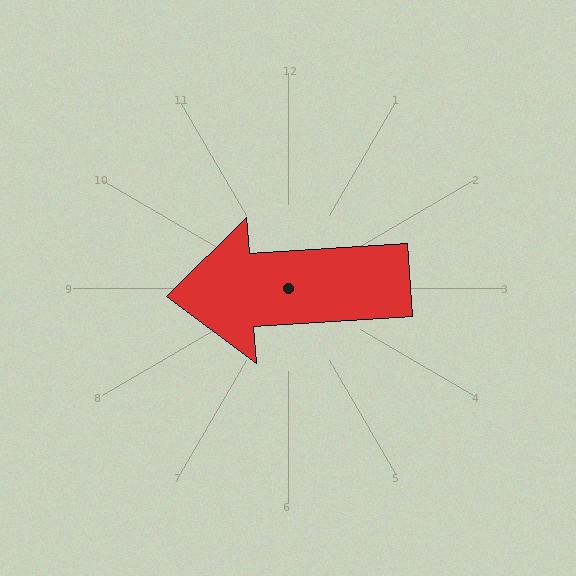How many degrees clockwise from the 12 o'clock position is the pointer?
Approximately 266 degrees.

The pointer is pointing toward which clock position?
Roughly 9 o'clock.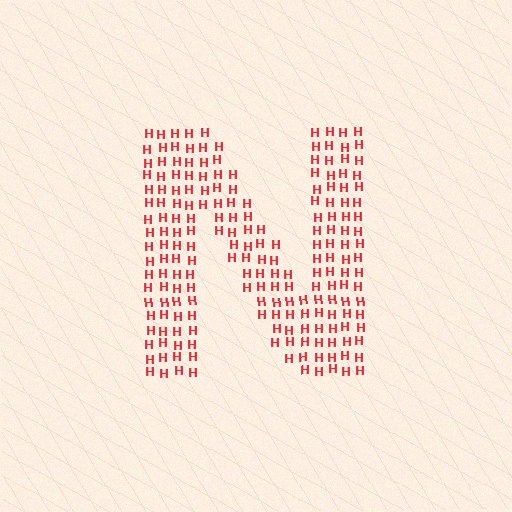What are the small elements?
The small elements are letter H's.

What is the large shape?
The large shape is the letter N.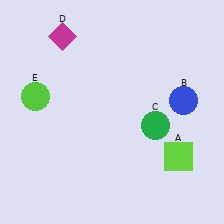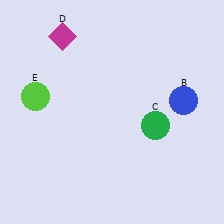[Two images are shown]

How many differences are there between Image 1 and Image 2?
There is 1 difference between the two images.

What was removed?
The lime square (A) was removed in Image 2.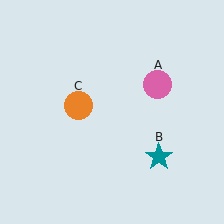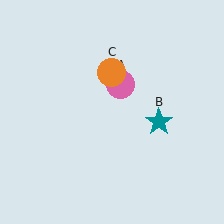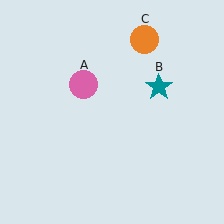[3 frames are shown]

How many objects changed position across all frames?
3 objects changed position: pink circle (object A), teal star (object B), orange circle (object C).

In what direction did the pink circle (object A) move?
The pink circle (object A) moved left.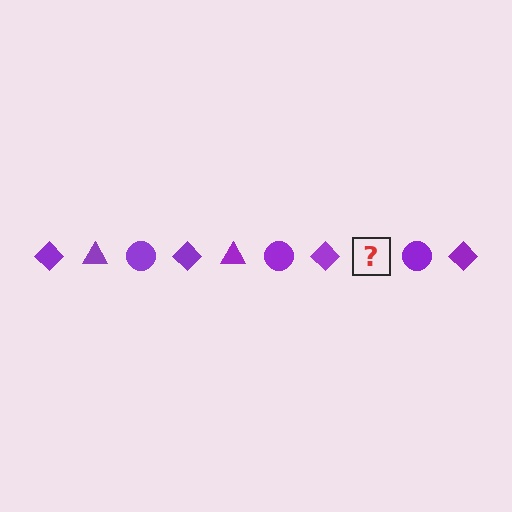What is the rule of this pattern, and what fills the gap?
The rule is that the pattern cycles through diamond, triangle, circle shapes in purple. The gap should be filled with a purple triangle.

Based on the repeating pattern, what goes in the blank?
The blank should be a purple triangle.